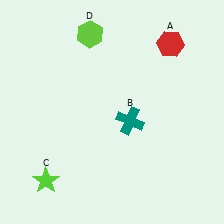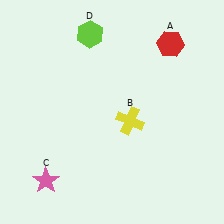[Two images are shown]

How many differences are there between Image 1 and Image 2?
There are 2 differences between the two images.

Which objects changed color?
B changed from teal to yellow. C changed from lime to pink.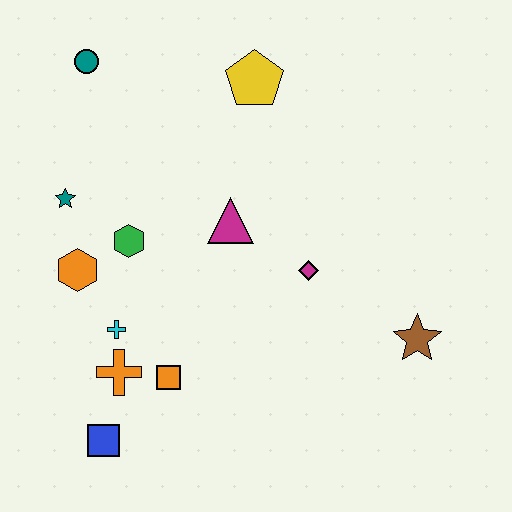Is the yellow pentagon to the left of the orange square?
No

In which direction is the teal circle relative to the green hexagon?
The teal circle is above the green hexagon.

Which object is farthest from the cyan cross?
The brown star is farthest from the cyan cross.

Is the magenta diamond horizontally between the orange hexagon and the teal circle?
No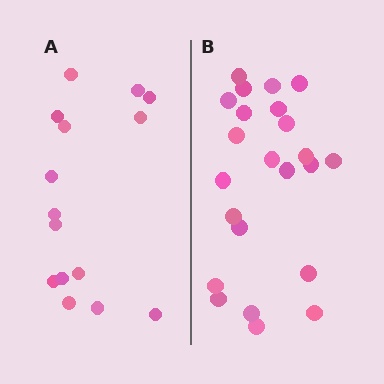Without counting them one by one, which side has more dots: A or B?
Region B (the right region) has more dots.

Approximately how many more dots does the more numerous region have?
Region B has roughly 8 or so more dots than region A.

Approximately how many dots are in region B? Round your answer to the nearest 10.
About 20 dots. (The exact count is 23, which rounds to 20.)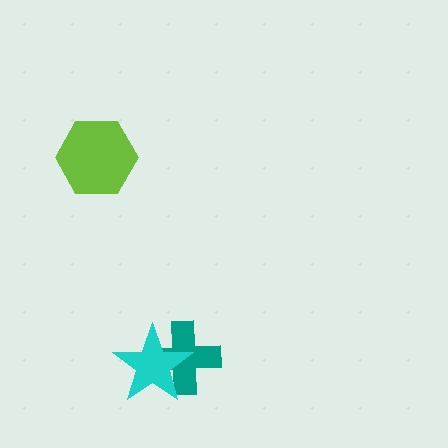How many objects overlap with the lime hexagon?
0 objects overlap with the lime hexagon.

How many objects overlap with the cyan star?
1 object overlaps with the cyan star.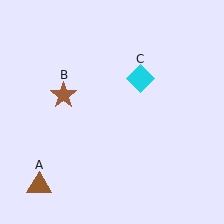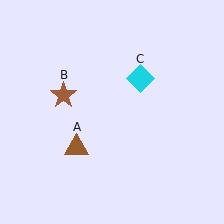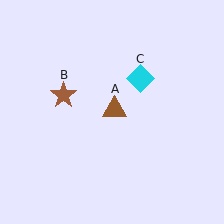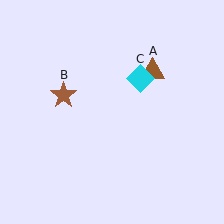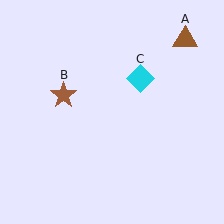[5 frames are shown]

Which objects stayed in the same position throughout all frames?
Brown star (object B) and cyan diamond (object C) remained stationary.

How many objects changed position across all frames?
1 object changed position: brown triangle (object A).